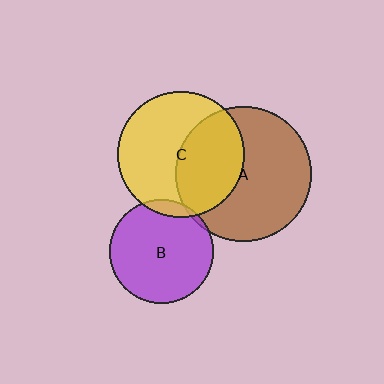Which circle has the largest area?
Circle A (brown).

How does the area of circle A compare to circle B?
Approximately 1.7 times.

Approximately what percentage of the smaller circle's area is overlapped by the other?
Approximately 5%.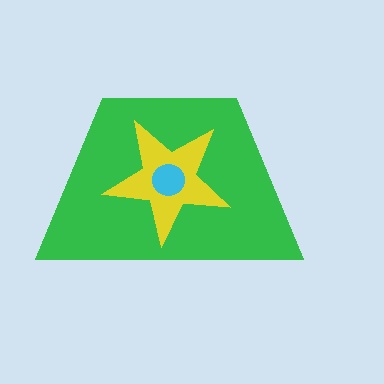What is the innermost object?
The cyan circle.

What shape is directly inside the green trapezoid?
The yellow star.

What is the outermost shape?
The green trapezoid.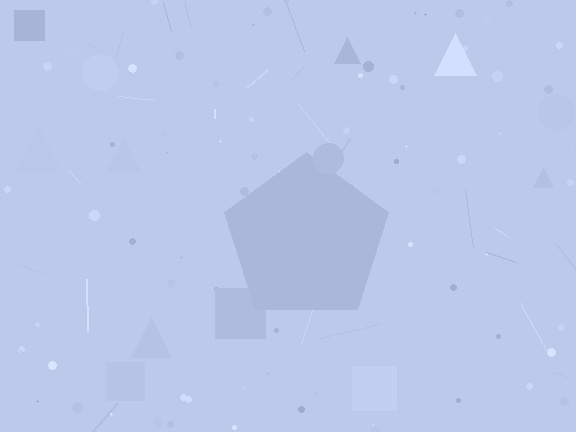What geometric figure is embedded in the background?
A pentagon is embedded in the background.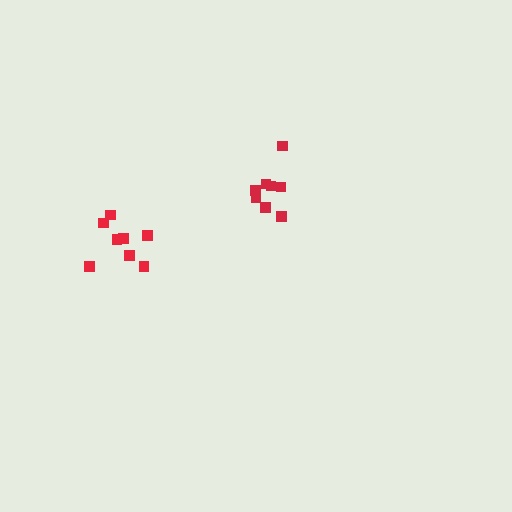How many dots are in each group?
Group 1: 8 dots, Group 2: 8 dots (16 total).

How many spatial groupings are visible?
There are 2 spatial groupings.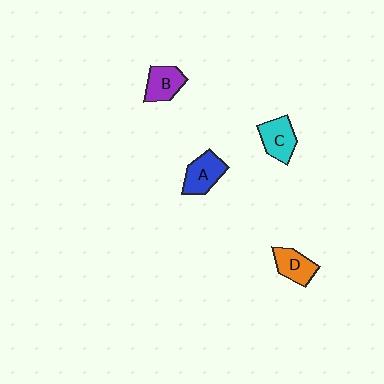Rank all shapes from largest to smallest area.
From largest to smallest: A (blue), C (cyan), B (purple), D (orange).